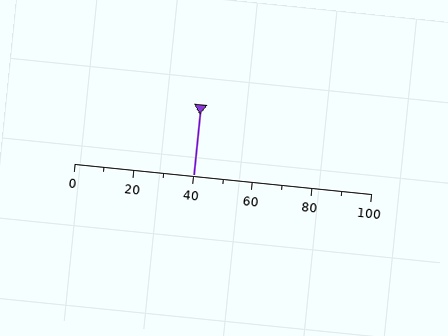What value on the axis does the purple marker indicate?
The marker indicates approximately 40.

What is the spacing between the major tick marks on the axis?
The major ticks are spaced 20 apart.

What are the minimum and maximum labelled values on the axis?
The axis runs from 0 to 100.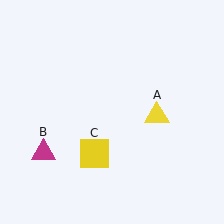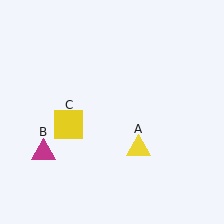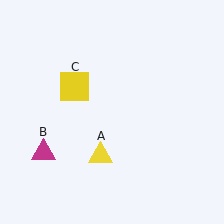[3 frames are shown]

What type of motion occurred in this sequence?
The yellow triangle (object A), yellow square (object C) rotated clockwise around the center of the scene.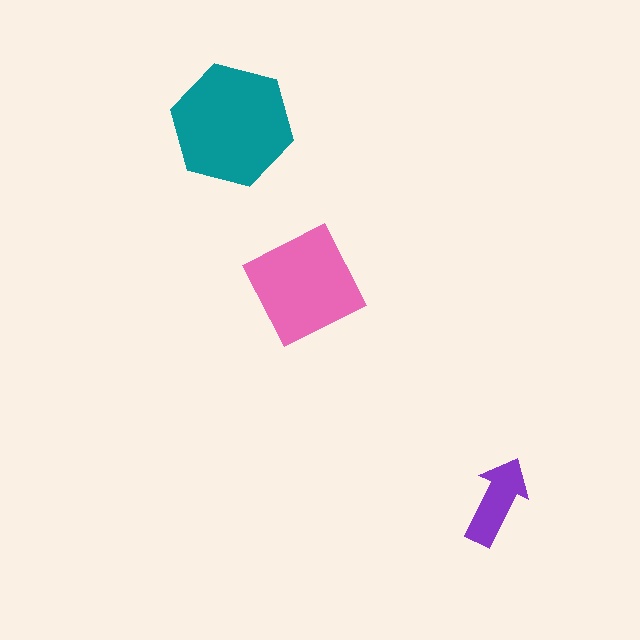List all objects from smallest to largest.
The purple arrow, the pink diamond, the teal hexagon.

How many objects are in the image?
There are 3 objects in the image.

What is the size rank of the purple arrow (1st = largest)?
3rd.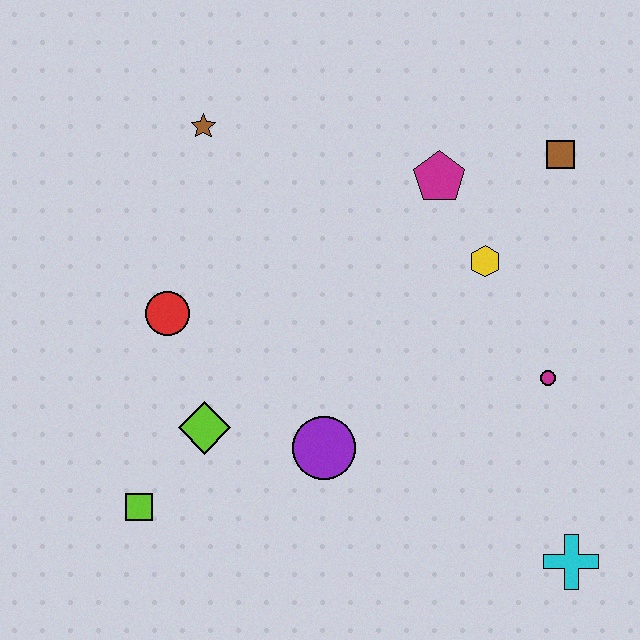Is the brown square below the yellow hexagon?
No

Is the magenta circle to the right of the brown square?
No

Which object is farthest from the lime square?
The brown square is farthest from the lime square.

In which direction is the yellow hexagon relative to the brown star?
The yellow hexagon is to the right of the brown star.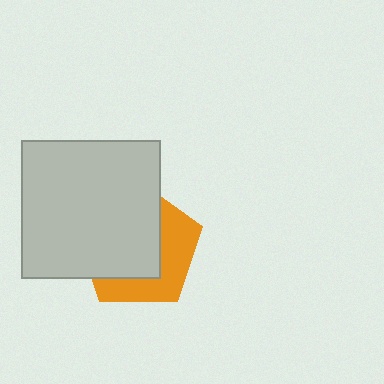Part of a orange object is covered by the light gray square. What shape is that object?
It is a pentagon.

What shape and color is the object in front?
The object in front is a light gray square.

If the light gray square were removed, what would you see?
You would see the complete orange pentagon.